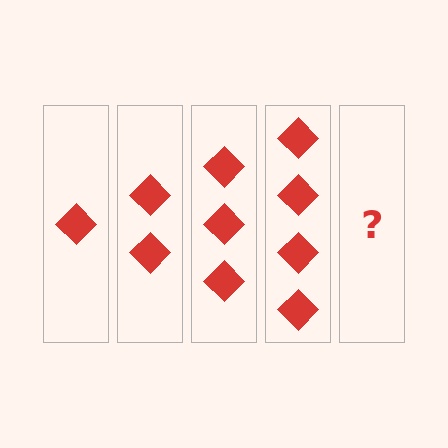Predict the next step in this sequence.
The next step is 5 diamonds.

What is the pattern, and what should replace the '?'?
The pattern is that each step adds one more diamond. The '?' should be 5 diamonds.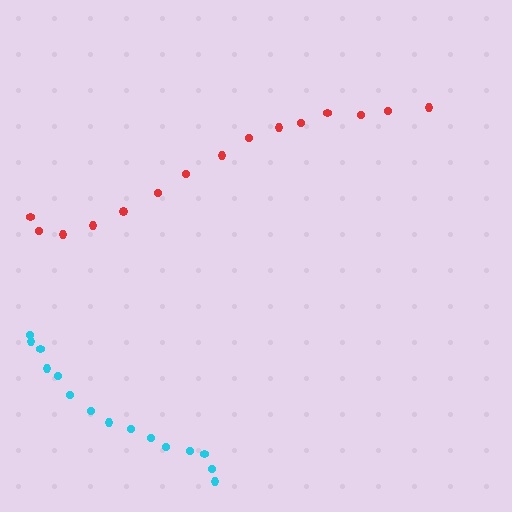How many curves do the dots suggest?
There are 2 distinct paths.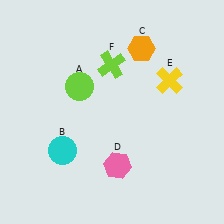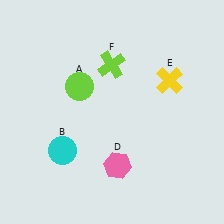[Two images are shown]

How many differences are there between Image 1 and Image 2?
There is 1 difference between the two images.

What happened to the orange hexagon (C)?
The orange hexagon (C) was removed in Image 2. It was in the top-right area of Image 1.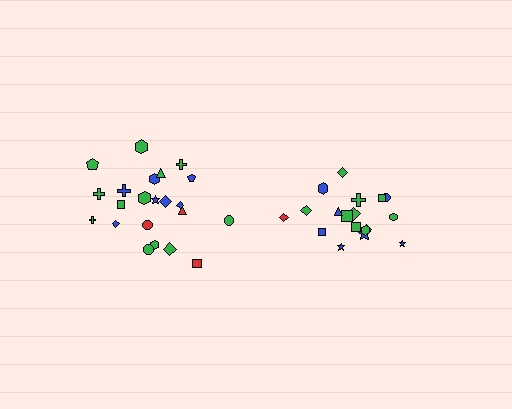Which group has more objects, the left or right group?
The left group.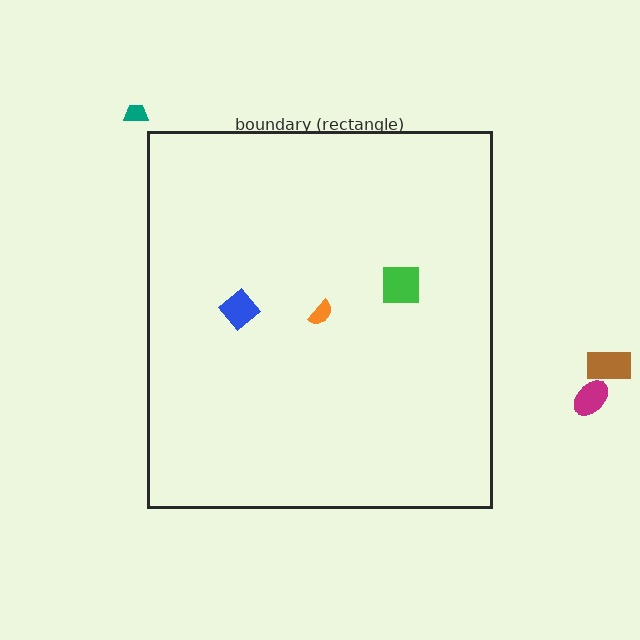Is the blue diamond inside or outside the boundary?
Inside.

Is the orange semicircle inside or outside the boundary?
Inside.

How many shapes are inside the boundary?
3 inside, 3 outside.